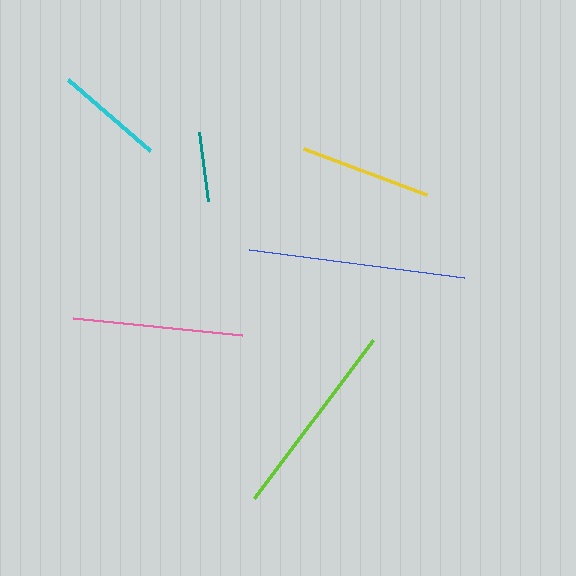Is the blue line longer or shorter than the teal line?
The blue line is longer than the teal line.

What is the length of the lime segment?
The lime segment is approximately 198 pixels long.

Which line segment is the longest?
The blue line is the longest at approximately 217 pixels.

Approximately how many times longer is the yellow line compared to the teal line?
The yellow line is approximately 1.9 times the length of the teal line.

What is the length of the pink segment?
The pink segment is approximately 169 pixels long.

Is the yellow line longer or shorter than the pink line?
The pink line is longer than the yellow line.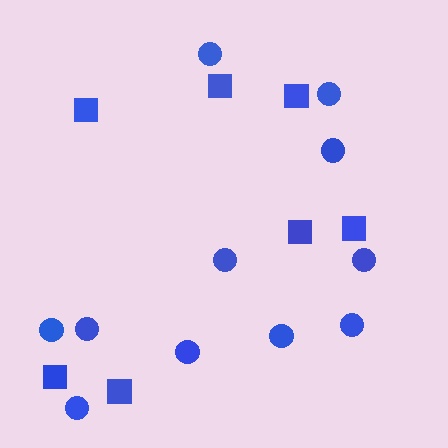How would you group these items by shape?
There are 2 groups: one group of circles (11) and one group of squares (7).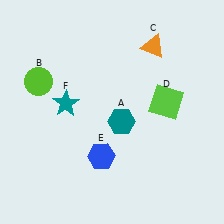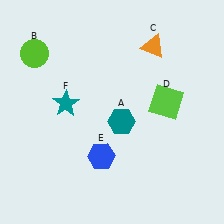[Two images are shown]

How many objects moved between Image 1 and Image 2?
1 object moved between the two images.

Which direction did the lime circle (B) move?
The lime circle (B) moved up.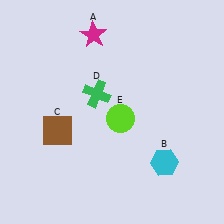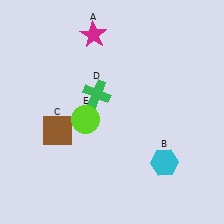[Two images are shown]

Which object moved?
The lime circle (E) moved left.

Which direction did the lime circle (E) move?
The lime circle (E) moved left.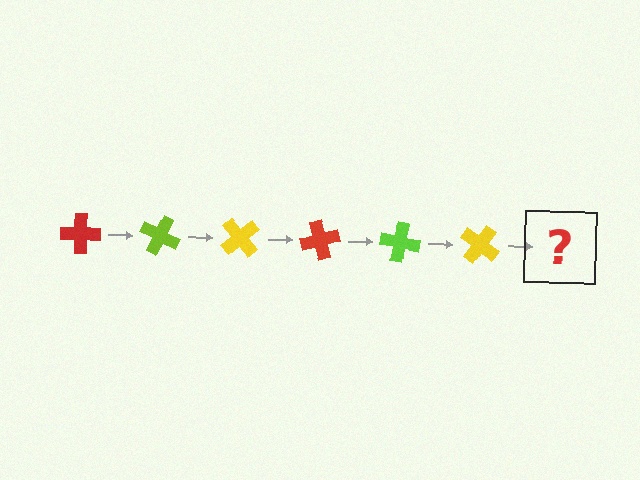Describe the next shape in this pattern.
It should be a red cross, rotated 150 degrees from the start.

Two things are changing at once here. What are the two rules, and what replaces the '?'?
The two rules are that it rotates 25 degrees each step and the color cycles through red, lime, and yellow. The '?' should be a red cross, rotated 150 degrees from the start.